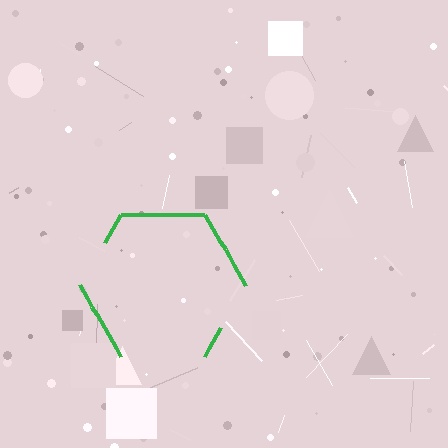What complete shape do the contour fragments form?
The contour fragments form a hexagon.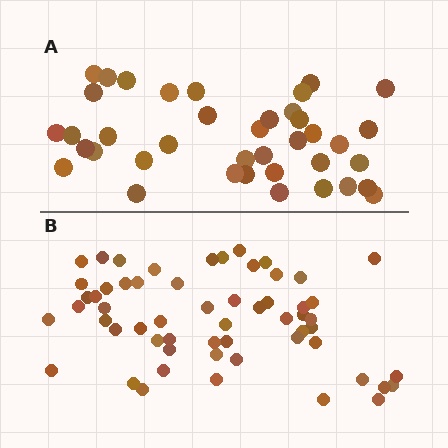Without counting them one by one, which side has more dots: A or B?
Region B (the bottom region) has more dots.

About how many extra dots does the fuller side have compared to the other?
Region B has approximately 20 more dots than region A.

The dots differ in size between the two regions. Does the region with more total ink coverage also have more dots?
No. Region A has more total ink coverage because its dots are larger, but region B actually contains more individual dots. Total area can be misleading — the number of items is what matters here.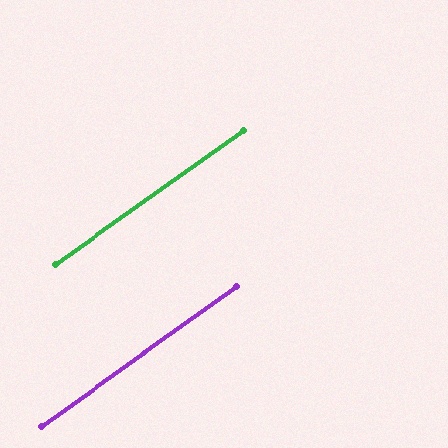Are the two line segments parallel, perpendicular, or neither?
Parallel — their directions differ by only 0.2°.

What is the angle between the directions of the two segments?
Approximately 0 degrees.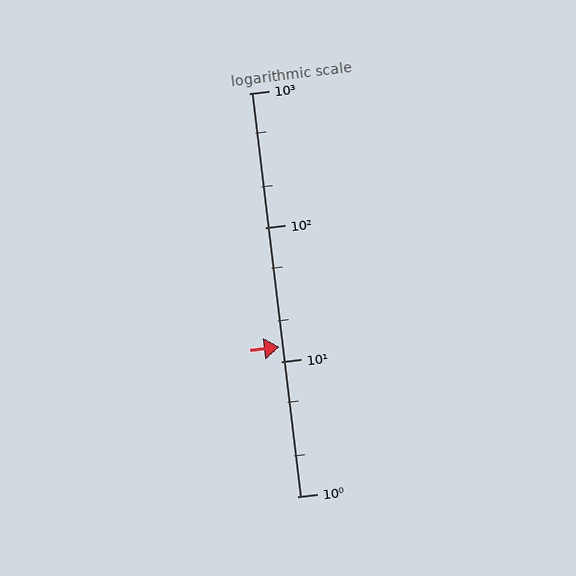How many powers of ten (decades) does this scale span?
The scale spans 3 decades, from 1 to 1000.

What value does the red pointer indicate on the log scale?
The pointer indicates approximately 13.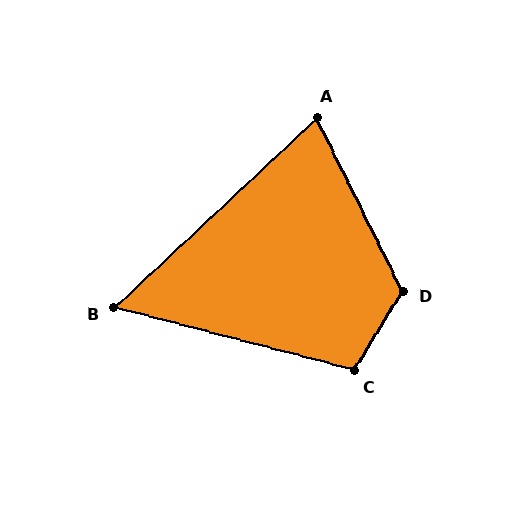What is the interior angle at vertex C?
Approximately 107 degrees (obtuse).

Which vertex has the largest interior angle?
D, at approximately 122 degrees.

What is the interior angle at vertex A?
Approximately 73 degrees (acute).